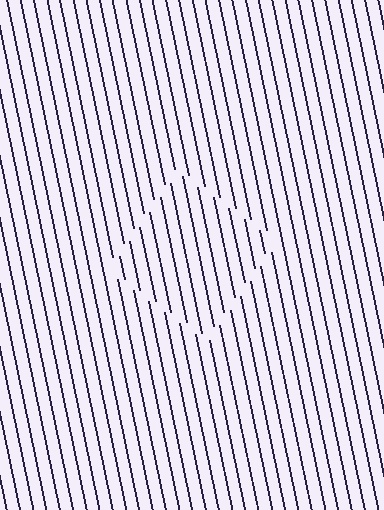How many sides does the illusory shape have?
4 sides — the line-ends trace a square.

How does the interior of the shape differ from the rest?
The interior of the shape contains the same grating, shifted by half a period — the contour is defined by the phase discontinuity where line-ends from the inner and outer gratings abut.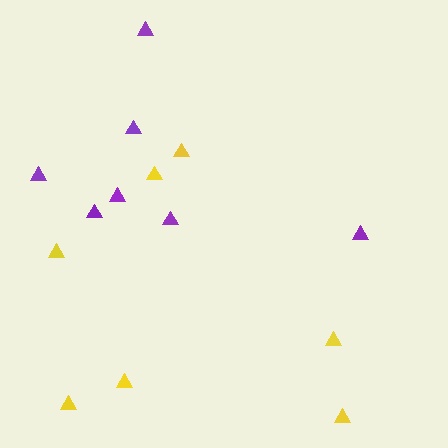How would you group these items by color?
There are 2 groups: one group of purple triangles (7) and one group of yellow triangles (7).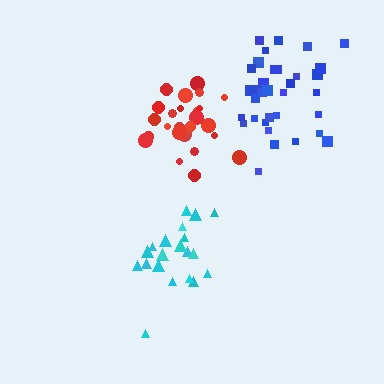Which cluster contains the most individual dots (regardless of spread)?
Blue (35).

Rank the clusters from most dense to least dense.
red, blue, cyan.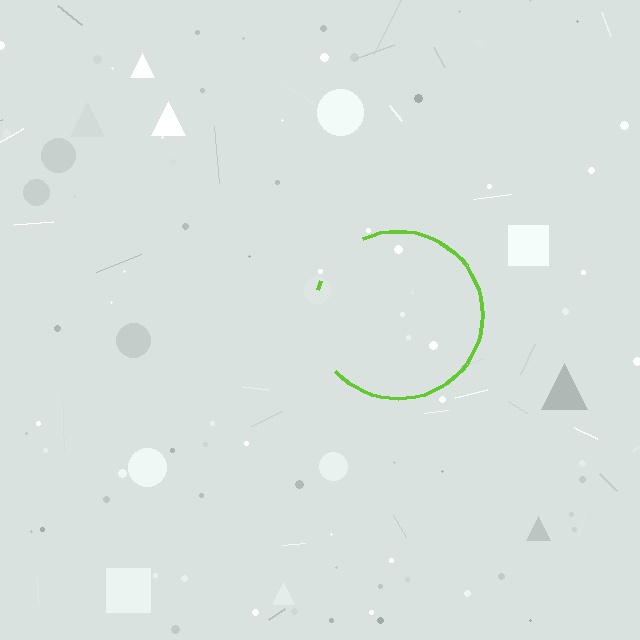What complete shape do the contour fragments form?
The contour fragments form a circle.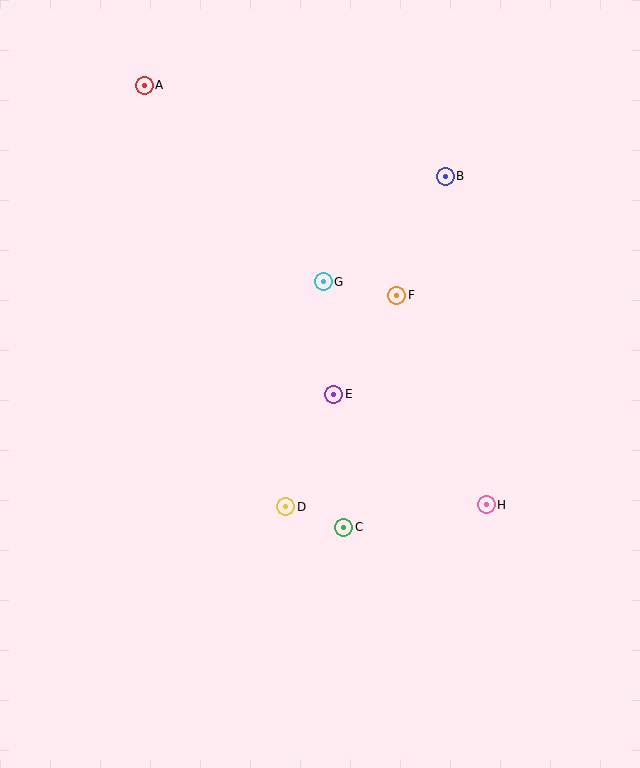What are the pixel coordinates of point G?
Point G is at (323, 282).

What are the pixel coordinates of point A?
Point A is at (144, 85).